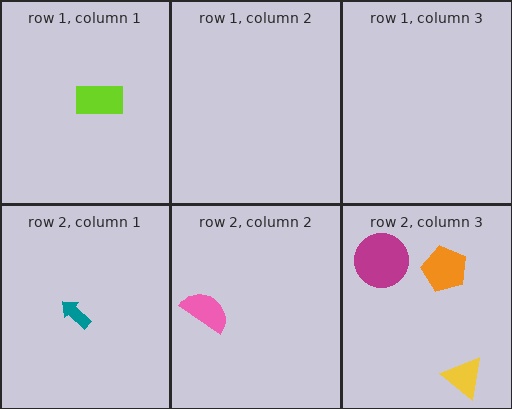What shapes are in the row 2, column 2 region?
The pink semicircle.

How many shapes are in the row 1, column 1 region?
1.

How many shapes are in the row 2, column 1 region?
1.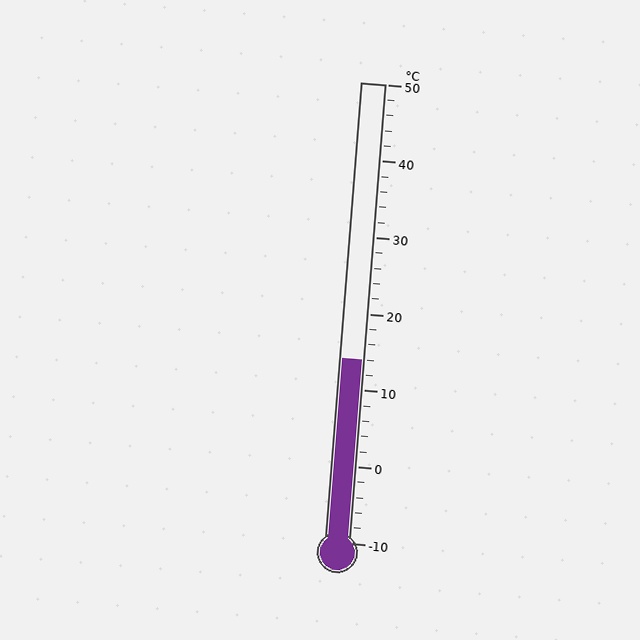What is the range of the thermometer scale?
The thermometer scale ranges from -10°C to 50°C.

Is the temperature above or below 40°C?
The temperature is below 40°C.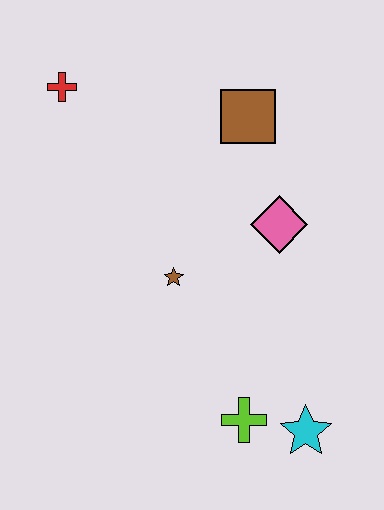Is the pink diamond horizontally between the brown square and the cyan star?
Yes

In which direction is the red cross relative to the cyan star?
The red cross is above the cyan star.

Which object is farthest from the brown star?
The red cross is farthest from the brown star.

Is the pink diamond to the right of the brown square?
Yes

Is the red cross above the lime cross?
Yes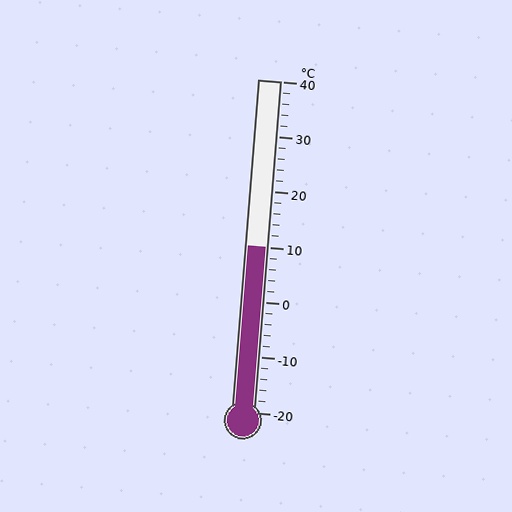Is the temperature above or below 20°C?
The temperature is below 20°C.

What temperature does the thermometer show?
The thermometer shows approximately 10°C.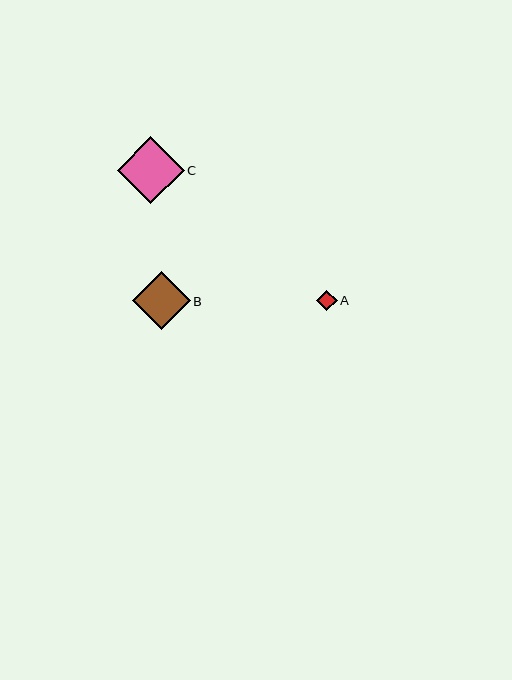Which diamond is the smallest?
Diamond A is the smallest with a size of approximately 20 pixels.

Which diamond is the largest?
Diamond C is the largest with a size of approximately 67 pixels.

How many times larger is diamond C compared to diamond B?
Diamond C is approximately 1.2 times the size of diamond B.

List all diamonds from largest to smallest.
From largest to smallest: C, B, A.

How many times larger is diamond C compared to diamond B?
Diamond C is approximately 1.2 times the size of diamond B.